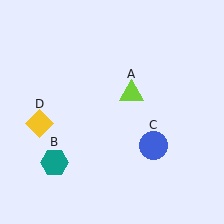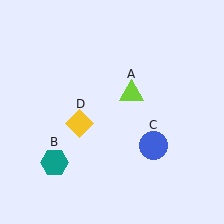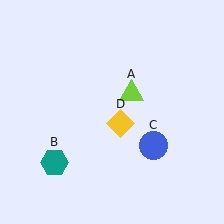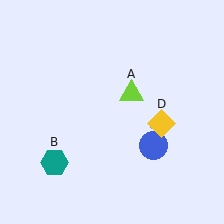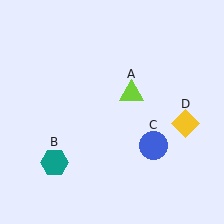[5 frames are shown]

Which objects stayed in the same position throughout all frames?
Lime triangle (object A) and teal hexagon (object B) and blue circle (object C) remained stationary.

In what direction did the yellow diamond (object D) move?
The yellow diamond (object D) moved right.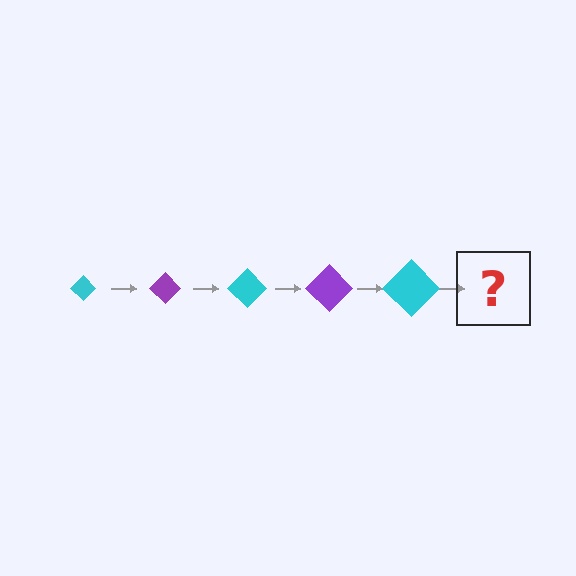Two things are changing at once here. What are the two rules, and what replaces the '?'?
The two rules are that the diamond grows larger each step and the color cycles through cyan and purple. The '?' should be a purple diamond, larger than the previous one.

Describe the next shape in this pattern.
It should be a purple diamond, larger than the previous one.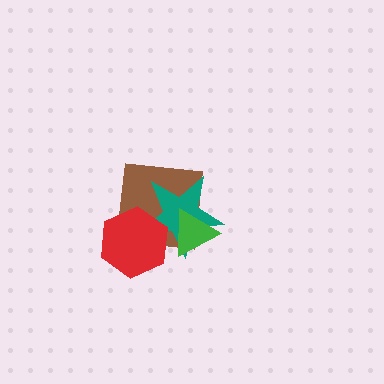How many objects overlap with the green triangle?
2 objects overlap with the green triangle.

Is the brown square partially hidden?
Yes, it is partially covered by another shape.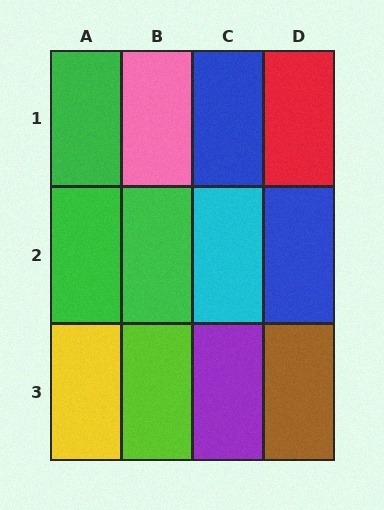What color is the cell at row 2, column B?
Green.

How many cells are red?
1 cell is red.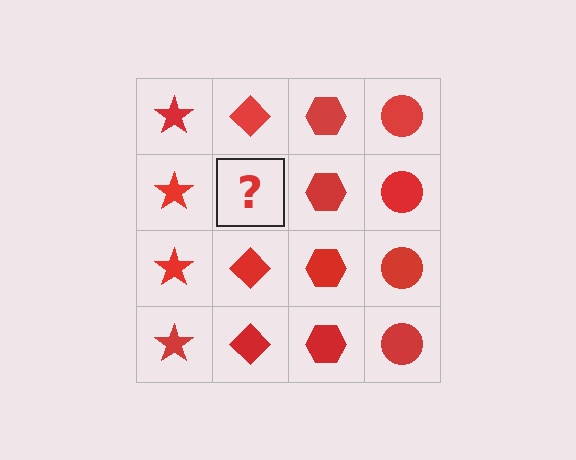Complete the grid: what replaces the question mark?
The question mark should be replaced with a red diamond.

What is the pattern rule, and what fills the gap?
The rule is that each column has a consistent shape. The gap should be filled with a red diamond.